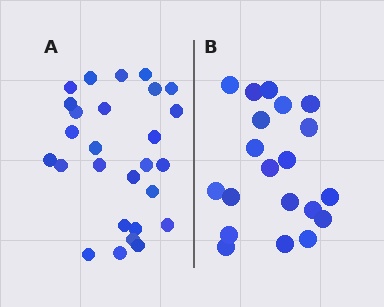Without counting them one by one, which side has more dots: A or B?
Region A (the left region) has more dots.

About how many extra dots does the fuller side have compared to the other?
Region A has roughly 8 or so more dots than region B.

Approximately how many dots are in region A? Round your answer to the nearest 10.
About 30 dots. (The exact count is 27, which rounds to 30.)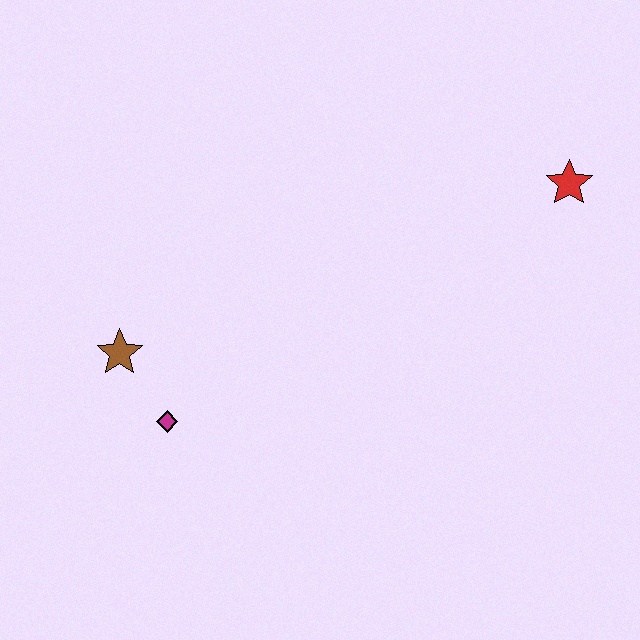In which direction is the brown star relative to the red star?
The brown star is to the left of the red star.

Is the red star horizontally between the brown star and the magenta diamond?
No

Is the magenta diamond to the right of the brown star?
Yes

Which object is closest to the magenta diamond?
The brown star is closest to the magenta diamond.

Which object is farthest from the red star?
The brown star is farthest from the red star.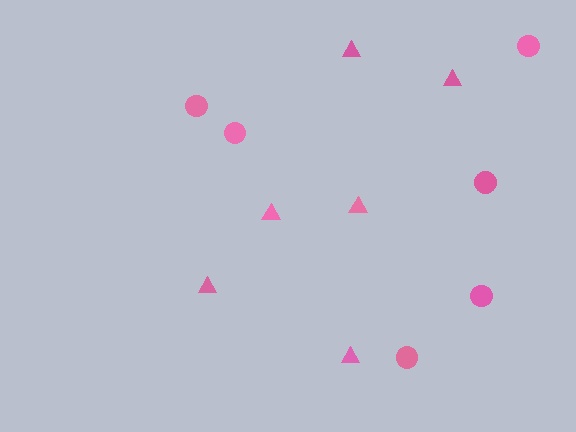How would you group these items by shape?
There are 2 groups: one group of triangles (6) and one group of circles (6).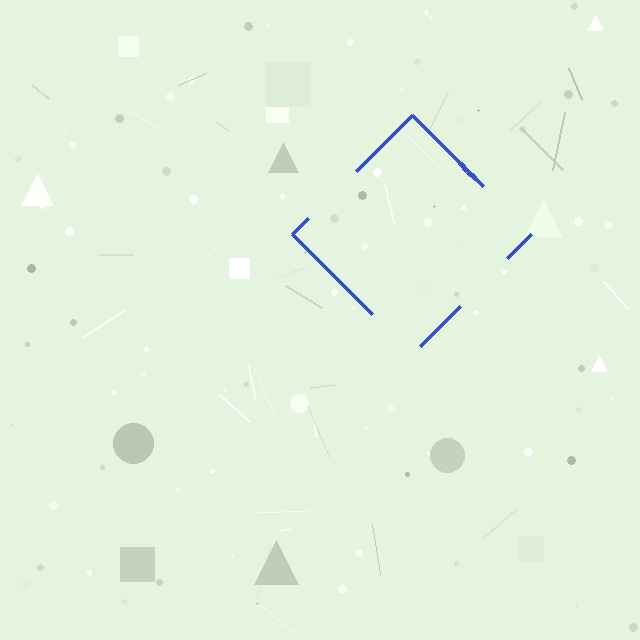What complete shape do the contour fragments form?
The contour fragments form a diamond.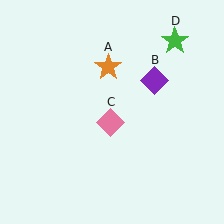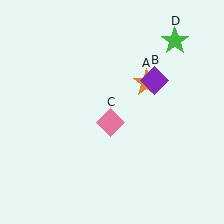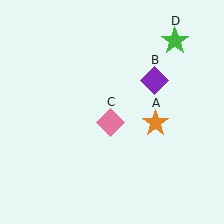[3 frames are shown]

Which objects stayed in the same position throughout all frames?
Purple diamond (object B) and pink diamond (object C) and green star (object D) remained stationary.